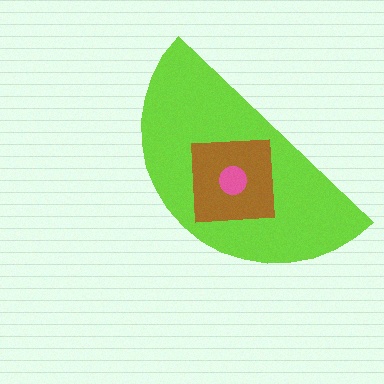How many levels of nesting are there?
3.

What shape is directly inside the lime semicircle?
The brown square.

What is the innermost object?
The pink circle.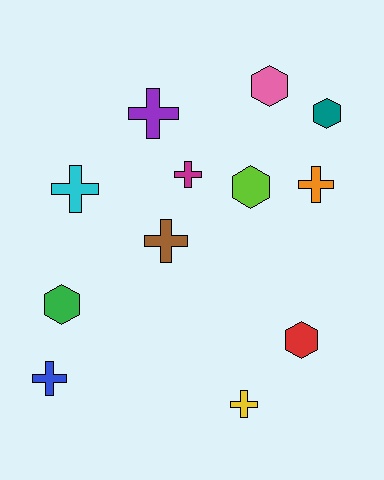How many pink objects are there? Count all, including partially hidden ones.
There is 1 pink object.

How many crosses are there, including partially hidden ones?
There are 7 crosses.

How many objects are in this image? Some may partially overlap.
There are 12 objects.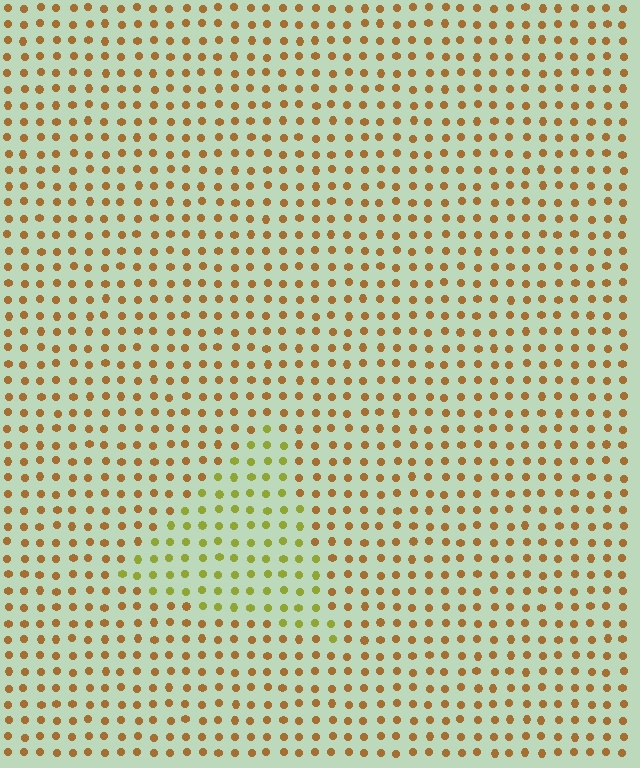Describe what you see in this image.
The image is filled with small brown elements in a uniform arrangement. A triangle-shaped region is visible where the elements are tinted to a slightly different hue, forming a subtle color boundary.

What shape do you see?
I see a triangle.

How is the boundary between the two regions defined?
The boundary is defined purely by a slight shift in hue (about 40 degrees). Spacing, size, and orientation are identical on both sides.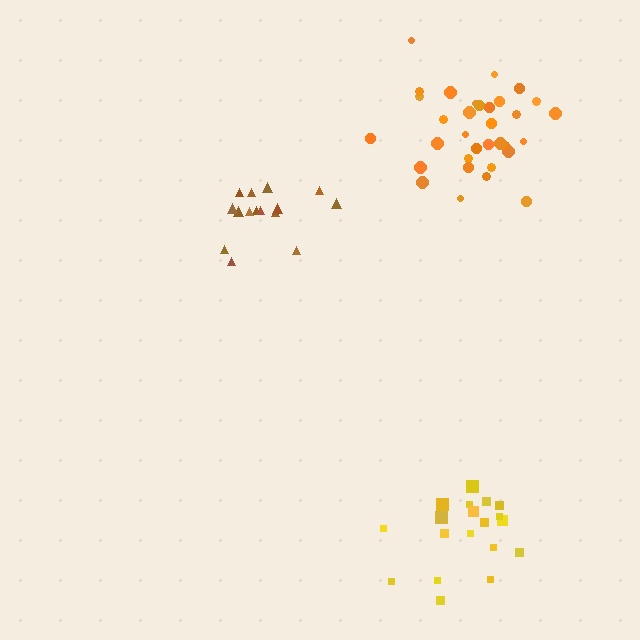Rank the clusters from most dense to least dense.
brown, orange, yellow.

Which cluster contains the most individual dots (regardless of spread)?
Orange (33).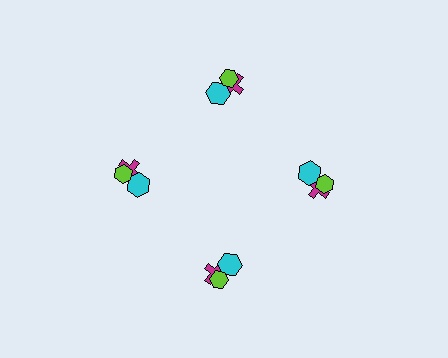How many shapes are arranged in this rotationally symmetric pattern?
There are 12 shapes, arranged in 4 groups of 3.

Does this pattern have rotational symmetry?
Yes, this pattern has 4-fold rotational symmetry. It looks the same after rotating 90 degrees around the center.